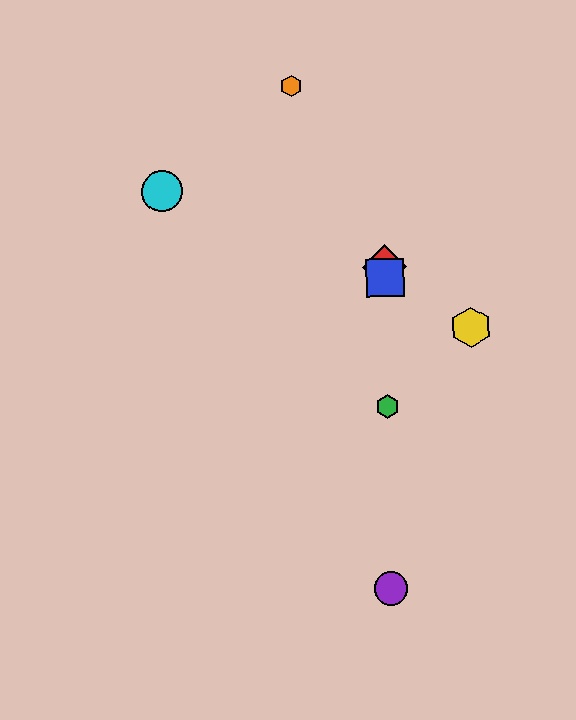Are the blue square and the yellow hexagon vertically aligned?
No, the blue square is at x≈385 and the yellow hexagon is at x≈471.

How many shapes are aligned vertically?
4 shapes (the red diamond, the blue square, the green hexagon, the purple circle) are aligned vertically.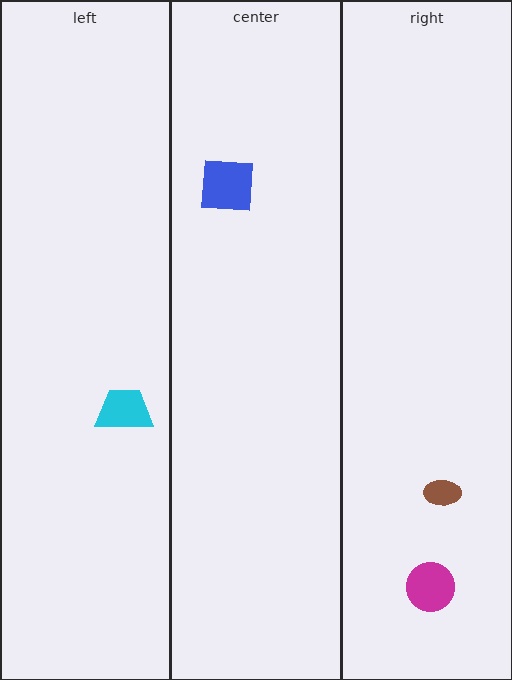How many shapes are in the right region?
2.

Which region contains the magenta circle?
The right region.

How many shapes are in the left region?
1.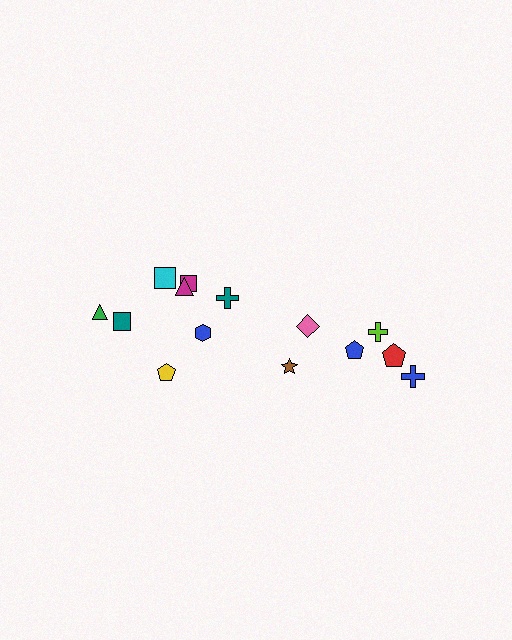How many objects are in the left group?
There are 8 objects.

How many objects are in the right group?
There are 6 objects.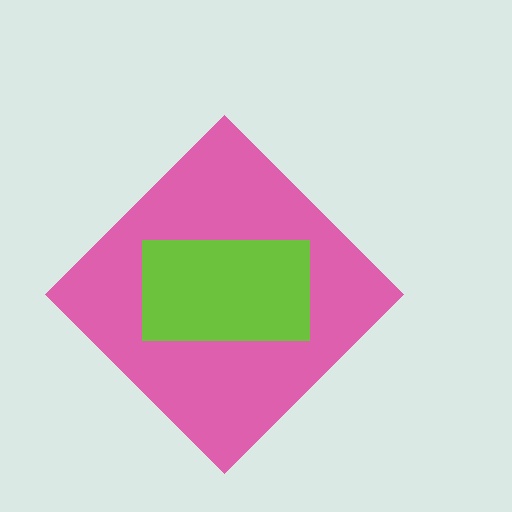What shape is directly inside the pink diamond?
The lime rectangle.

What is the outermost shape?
The pink diamond.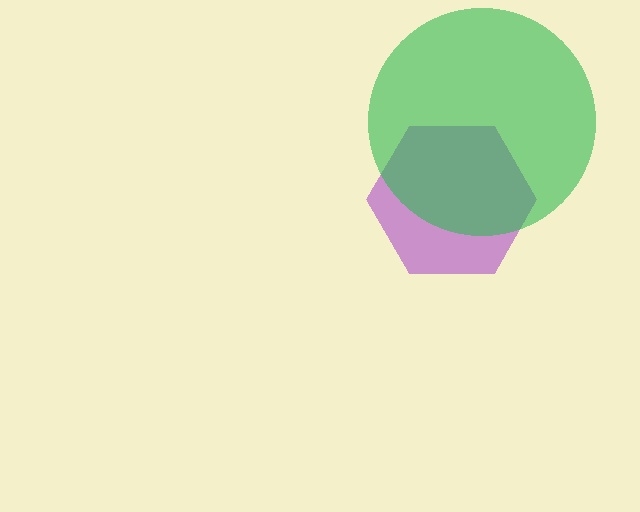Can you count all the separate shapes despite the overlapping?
Yes, there are 2 separate shapes.